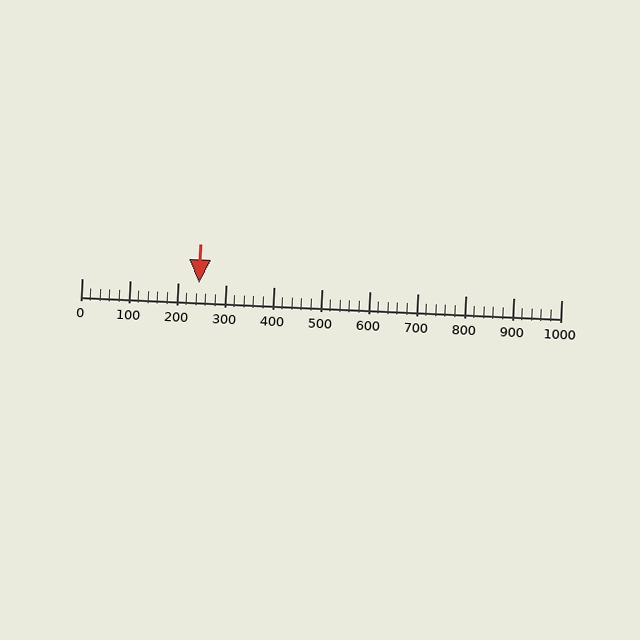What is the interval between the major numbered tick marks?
The major tick marks are spaced 100 units apart.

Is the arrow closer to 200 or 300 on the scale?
The arrow is closer to 200.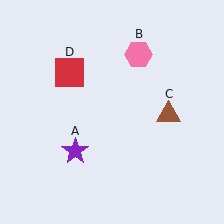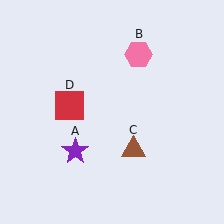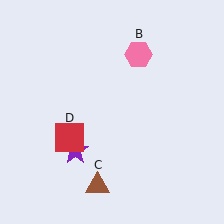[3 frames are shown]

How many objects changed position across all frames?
2 objects changed position: brown triangle (object C), red square (object D).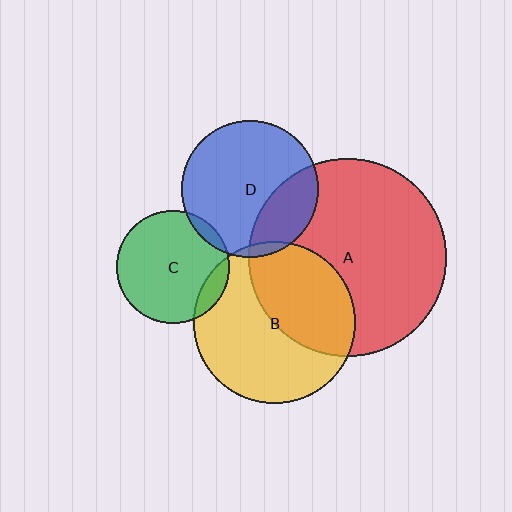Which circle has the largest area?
Circle A (red).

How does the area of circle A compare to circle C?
Approximately 3.1 times.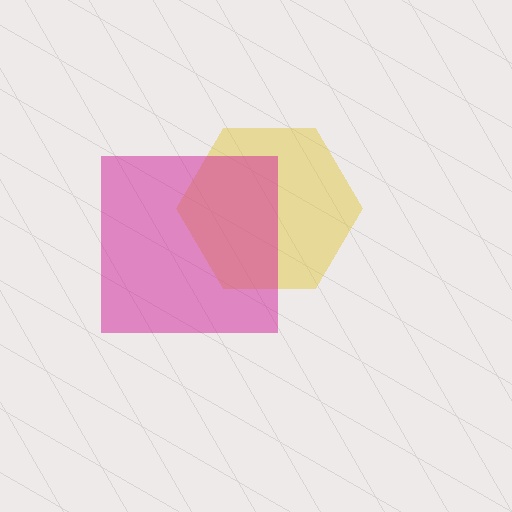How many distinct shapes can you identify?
There are 2 distinct shapes: a yellow hexagon, a magenta square.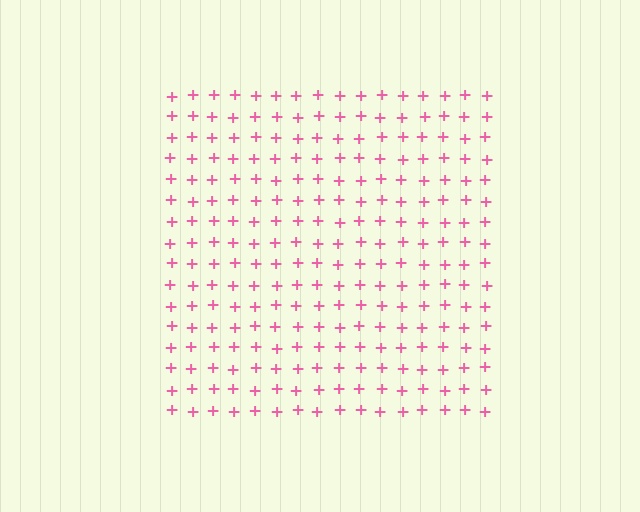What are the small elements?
The small elements are plus signs.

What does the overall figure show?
The overall figure shows a square.